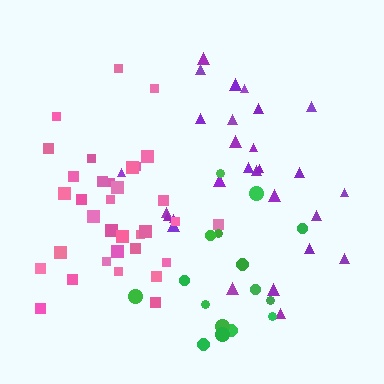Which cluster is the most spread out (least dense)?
Purple.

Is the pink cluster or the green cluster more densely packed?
Pink.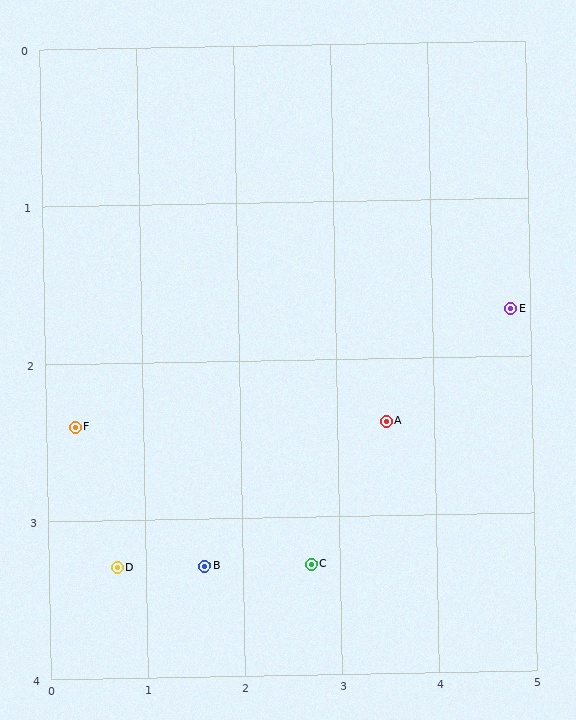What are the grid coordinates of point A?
Point A is at approximately (3.5, 2.4).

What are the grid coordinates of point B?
Point B is at approximately (1.6, 3.3).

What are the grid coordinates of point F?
Point F is at approximately (0.3, 2.4).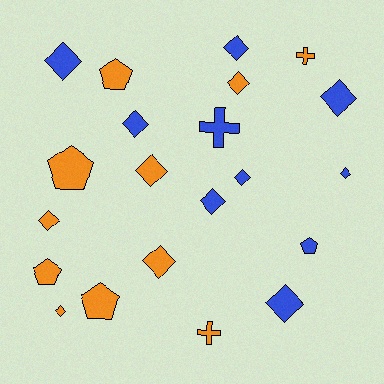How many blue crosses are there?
There is 1 blue cross.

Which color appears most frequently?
Orange, with 11 objects.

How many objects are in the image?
There are 21 objects.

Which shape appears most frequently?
Diamond, with 13 objects.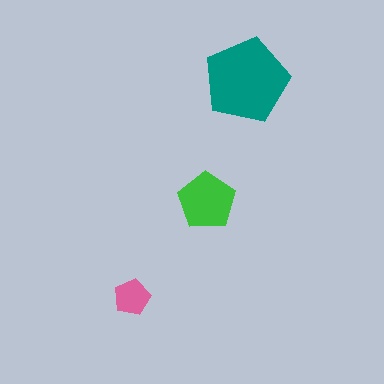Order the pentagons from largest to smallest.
the teal one, the green one, the pink one.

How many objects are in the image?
There are 3 objects in the image.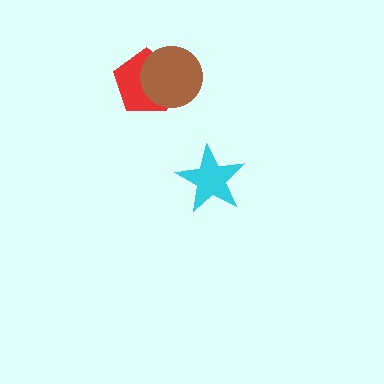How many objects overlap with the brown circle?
1 object overlaps with the brown circle.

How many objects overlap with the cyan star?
0 objects overlap with the cyan star.